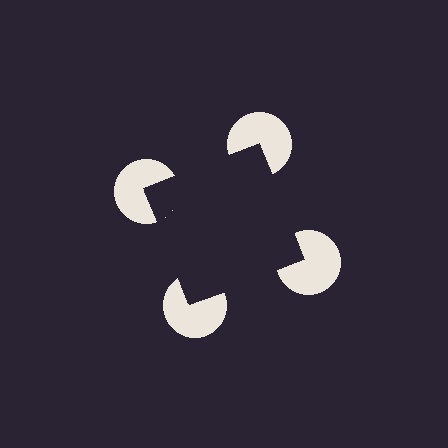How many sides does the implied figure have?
4 sides.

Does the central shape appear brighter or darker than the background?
It typically appears slightly darker than the background, even though no actual brightness change is drawn.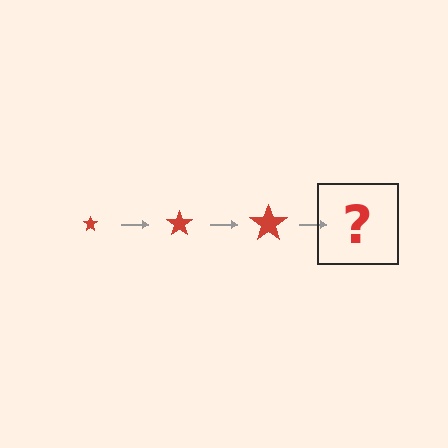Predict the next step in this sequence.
The next step is a red star, larger than the previous one.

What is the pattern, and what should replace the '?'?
The pattern is that the star gets progressively larger each step. The '?' should be a red star, larger than the previous one.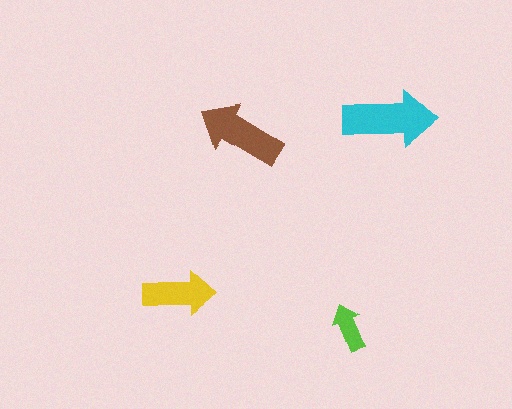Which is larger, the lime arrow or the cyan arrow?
The cyan one.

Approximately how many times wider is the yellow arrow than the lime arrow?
About 1.5 times wider.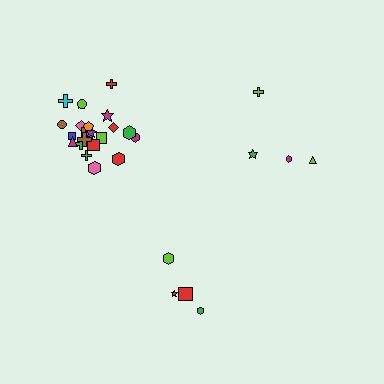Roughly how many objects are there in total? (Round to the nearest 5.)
Roughly 30 objects in total.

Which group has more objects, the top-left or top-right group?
The top-left group.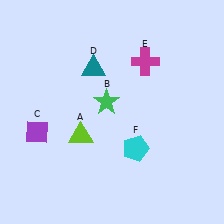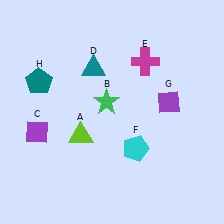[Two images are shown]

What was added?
A purple diamond (G), a teal pentagon (H) were added in Image 2.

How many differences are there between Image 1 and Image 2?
There are 2 differences between the two images.